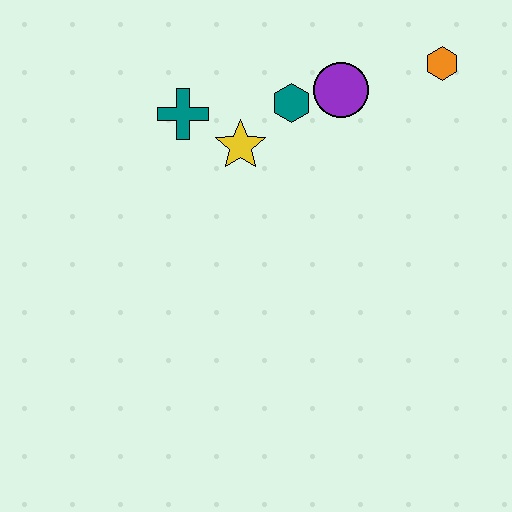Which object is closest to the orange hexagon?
The purple circle is closest to the orange hexagon.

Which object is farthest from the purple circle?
The teal cross is farthest from the purple circle.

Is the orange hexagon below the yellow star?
No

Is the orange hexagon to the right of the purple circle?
Yes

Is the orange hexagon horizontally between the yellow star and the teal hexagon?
No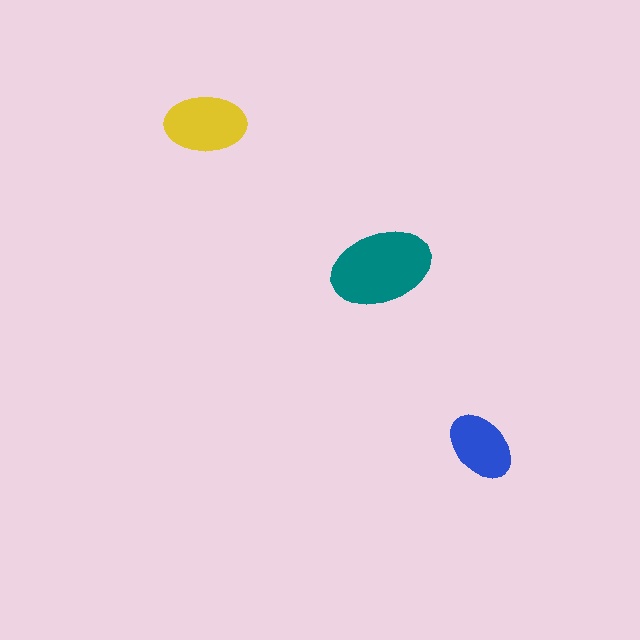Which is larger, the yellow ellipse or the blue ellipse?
The yellow one.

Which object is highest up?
The yellow ellipse is topmost.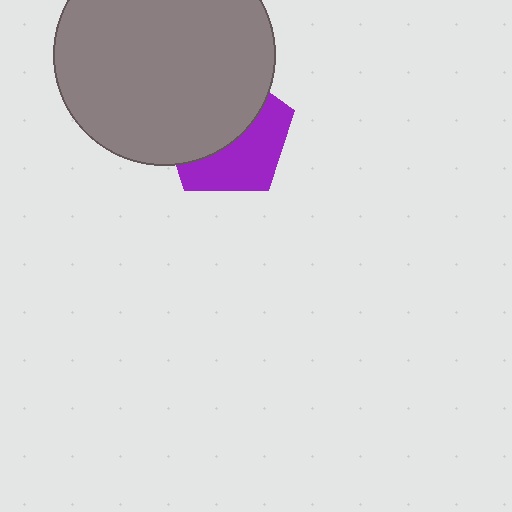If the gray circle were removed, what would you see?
You would see the complete purple pentagon.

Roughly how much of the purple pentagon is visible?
About half of it is visible (roughly 46%).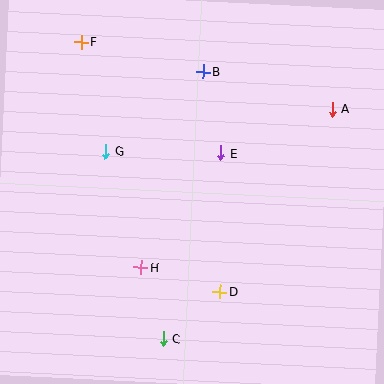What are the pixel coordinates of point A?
Point A is at (332, 109).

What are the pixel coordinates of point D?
Point D is at (220, 292).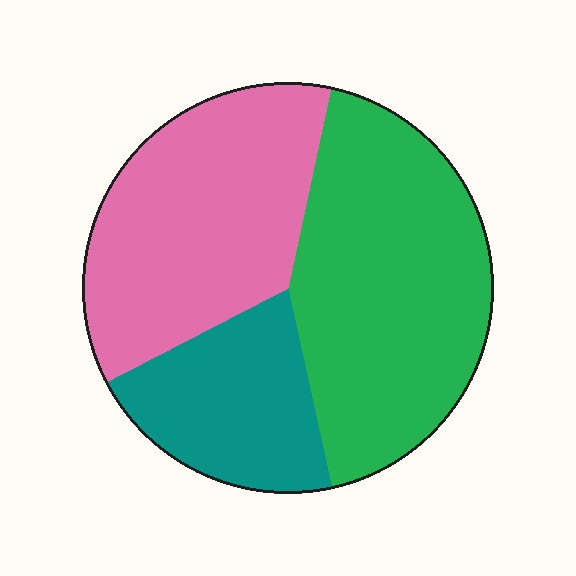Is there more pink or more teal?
Pink.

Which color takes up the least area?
Teal, at roughly 20%.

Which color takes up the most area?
Green, at roughly 45%.